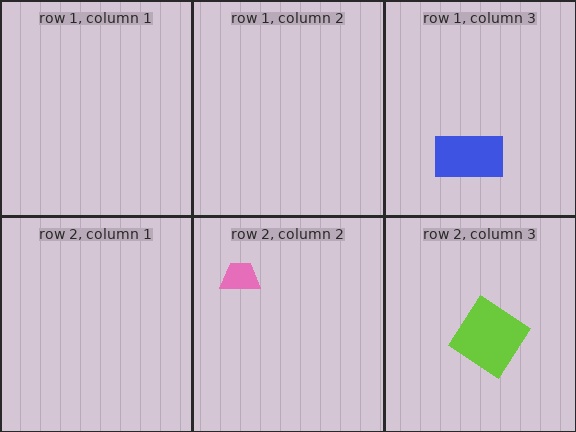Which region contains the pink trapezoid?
The row 2, column 2 region.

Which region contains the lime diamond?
The row 2, column 3 region.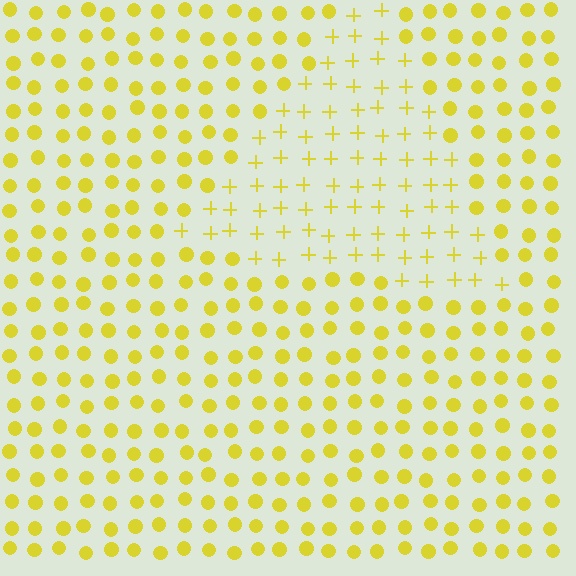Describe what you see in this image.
The image is filled with small yellow elements arranged in a uniform grid. A triangle-shaped region contains plus signs, while the surrounding area contains circles. The boundary is defined purely by the change in element shape.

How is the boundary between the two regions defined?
The boundary is defined by a change in element shape: plus signs inside vs. circles outside. All elements share the same color and spacing.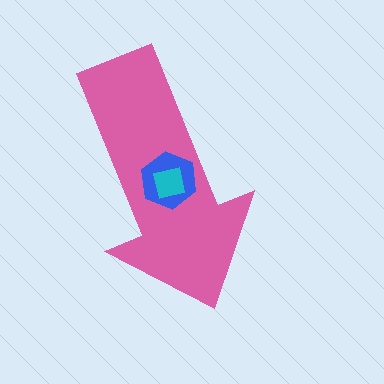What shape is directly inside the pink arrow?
The blue hexagon.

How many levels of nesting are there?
3.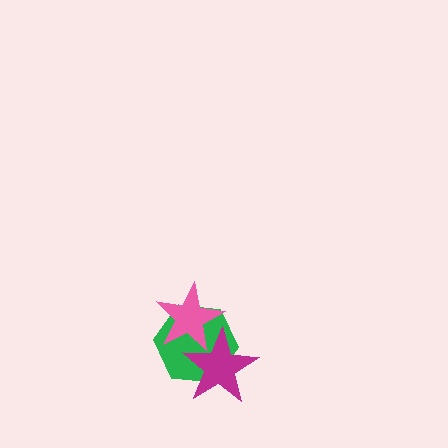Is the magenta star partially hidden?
No, no other shape covers it.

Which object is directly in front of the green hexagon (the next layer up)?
The pink star is directly in front of the green hexagon.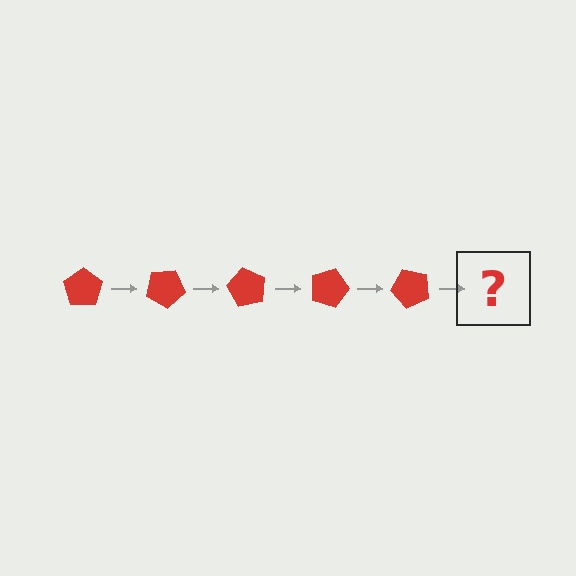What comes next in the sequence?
The next element should be a red pentagon rotated 150 degrees.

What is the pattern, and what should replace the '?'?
The pattern is that the pentagon rotates 30 degrees each step. The '?' should be a red pentagon rotated 150 degrees.